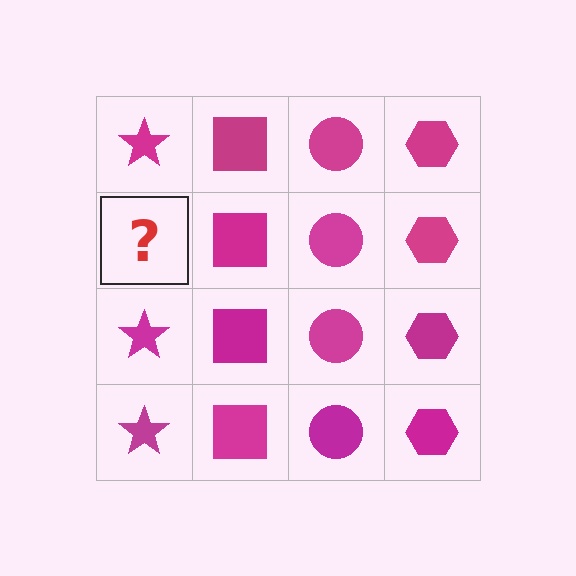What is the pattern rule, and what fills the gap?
The rule is that each column has a consistent shape. The gap should be filled with a magenta star.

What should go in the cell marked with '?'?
The missing cell should contain a magenta star.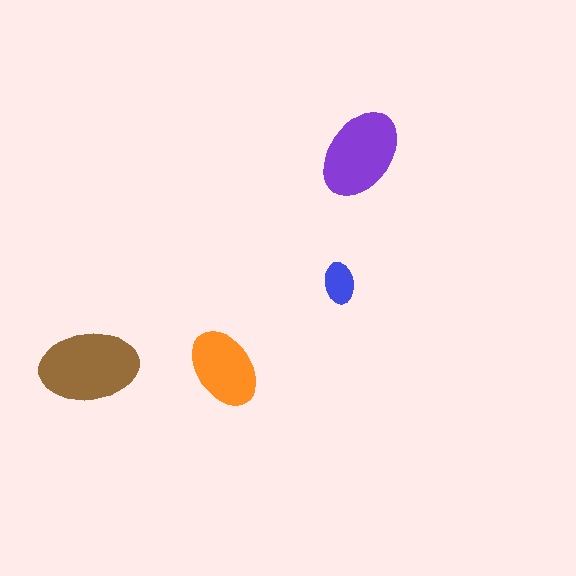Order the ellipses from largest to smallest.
the brown one, the purple one, the orange one, the blue one.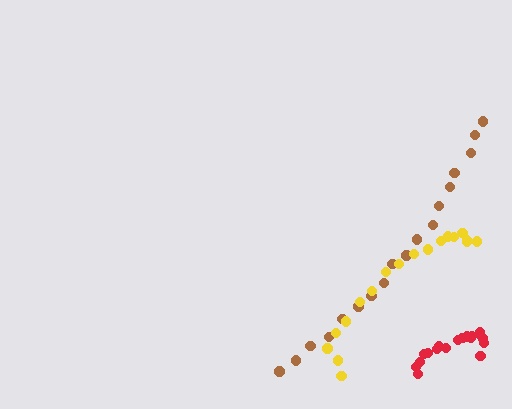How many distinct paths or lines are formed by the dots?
There are 3 distinct paths.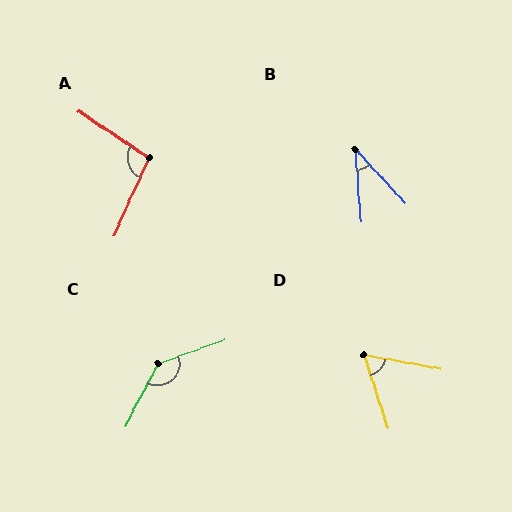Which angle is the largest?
C, at approximately 138 degrees.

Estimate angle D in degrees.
Approximately 61 degrees.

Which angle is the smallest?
B, at approximately 38 degrees.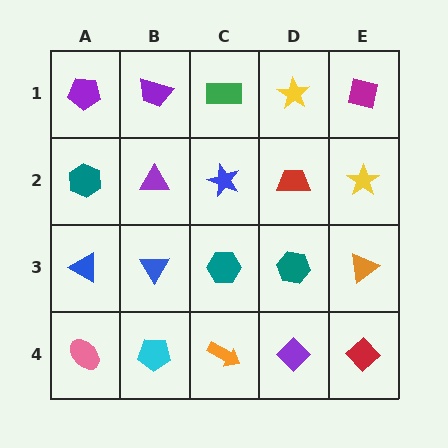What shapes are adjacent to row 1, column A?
A teal hexagon (row 2, column A), a purple trapezoid (row 1, column B).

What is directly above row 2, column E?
A magenta square.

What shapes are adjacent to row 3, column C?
A blue star (row 2, column C), an orange arrow (row 4, column C), a blue triangle (row 3, column B), a teal hexagon (row 3, column D).